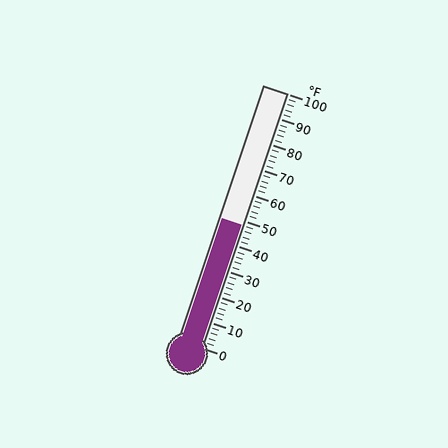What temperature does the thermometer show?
The thermometer shows approximately 48°F.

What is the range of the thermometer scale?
The thermometer scale ranges from 0°F to 100°F.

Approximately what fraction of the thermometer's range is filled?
The thermometer is filled to approximately 50% of its range.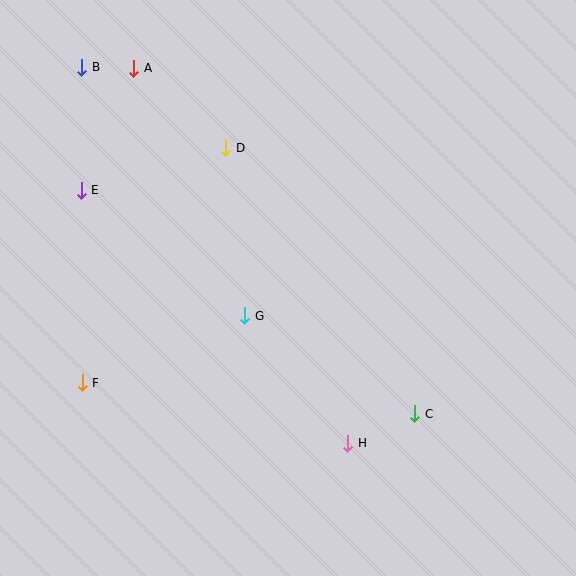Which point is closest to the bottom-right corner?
Point C is closest to the bottom-right corner.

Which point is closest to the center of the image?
Point G at (245, 316) is closest to the center.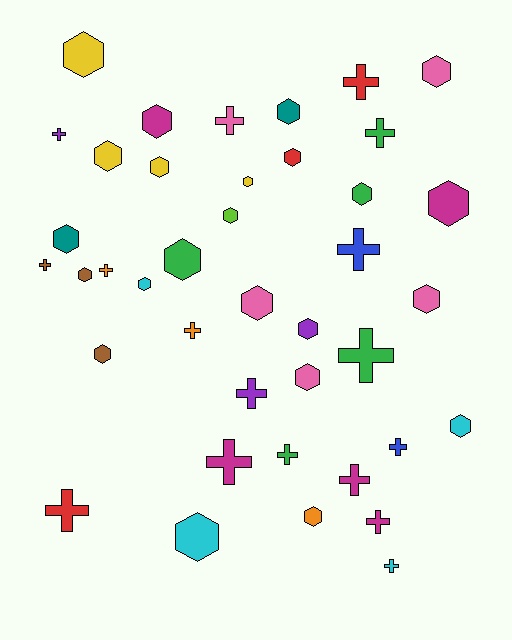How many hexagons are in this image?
There are 23 hexagons.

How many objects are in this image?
There are 40 objects.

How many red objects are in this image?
There are 3 red objects.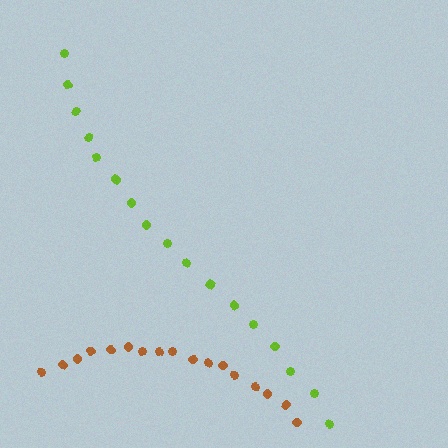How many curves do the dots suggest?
There are 2 distinct paths.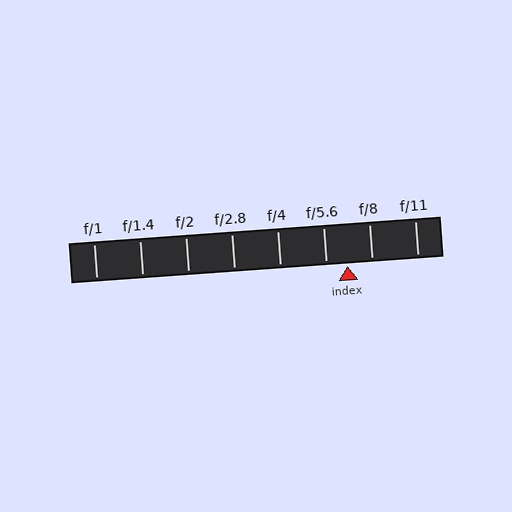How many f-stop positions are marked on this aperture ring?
There are 8 f-stop positions marked.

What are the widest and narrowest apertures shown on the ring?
The widest aperture shown is f/1 and the narrowest is f/11.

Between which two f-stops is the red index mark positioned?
The index mark is between f/5.6 and f/8.